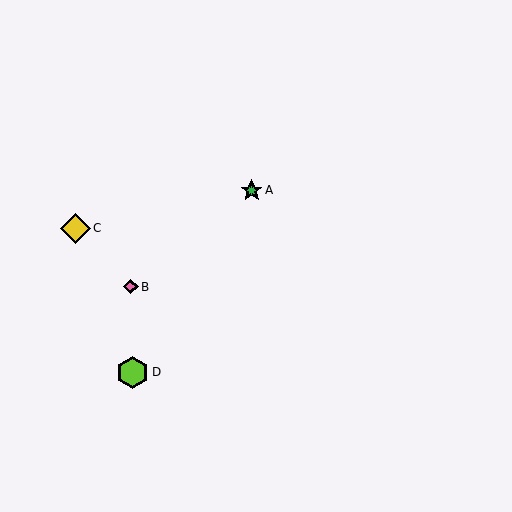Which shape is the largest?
The lime hexagon (labeled D) is the largest.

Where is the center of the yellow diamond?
The center of the yellow diamond is at (75, 228).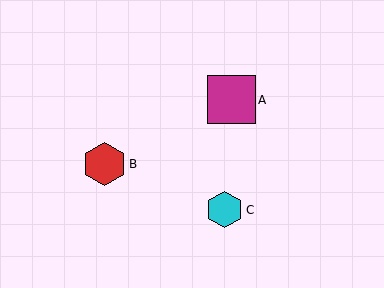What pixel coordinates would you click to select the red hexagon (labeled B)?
Click at (105, 164) to select the red hexagon B.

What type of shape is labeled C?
Shape C is a cyan hexagon.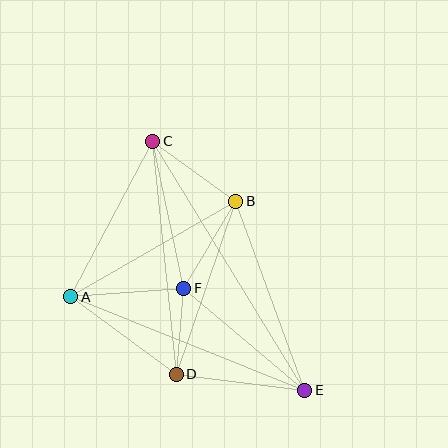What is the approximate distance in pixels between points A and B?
The distance between A and B is approximately 191 pixels.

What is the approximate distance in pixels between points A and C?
The distance between A and C is approximately 176 pixels.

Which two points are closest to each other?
Points D and F are closest to each other.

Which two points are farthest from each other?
Points C and E are farthest from each other.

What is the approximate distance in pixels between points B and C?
The distance between B and C is approximately 102 pixels.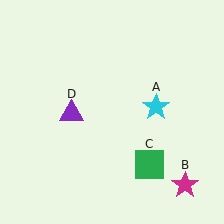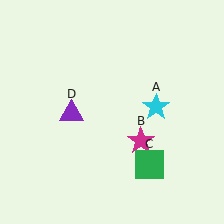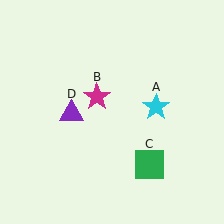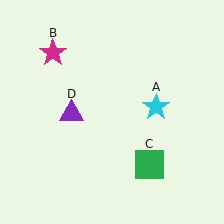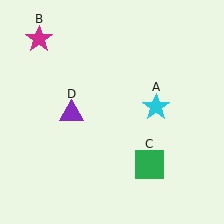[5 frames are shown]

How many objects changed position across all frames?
1 object changed position: magenta star (object B).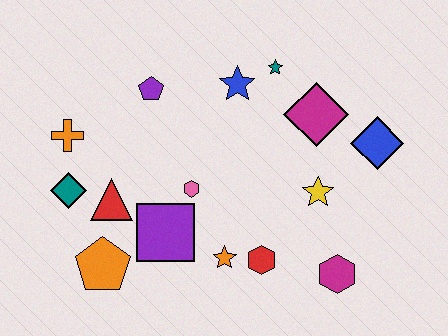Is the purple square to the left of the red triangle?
No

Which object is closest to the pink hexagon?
The purple square is closest to the pink hexagon.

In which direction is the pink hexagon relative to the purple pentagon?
The pink hexagon is below the purple pentagon.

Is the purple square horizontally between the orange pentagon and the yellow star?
Yes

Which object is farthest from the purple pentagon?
The magenta hexagon is farthest from the purple pentagon.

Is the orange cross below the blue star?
Yes